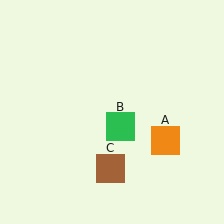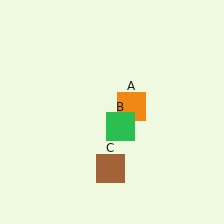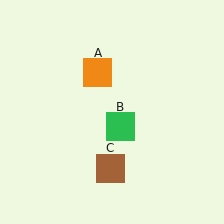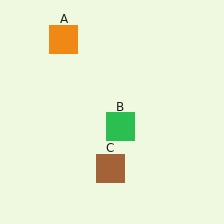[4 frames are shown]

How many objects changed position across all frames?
1 object changed position: orange square (object A).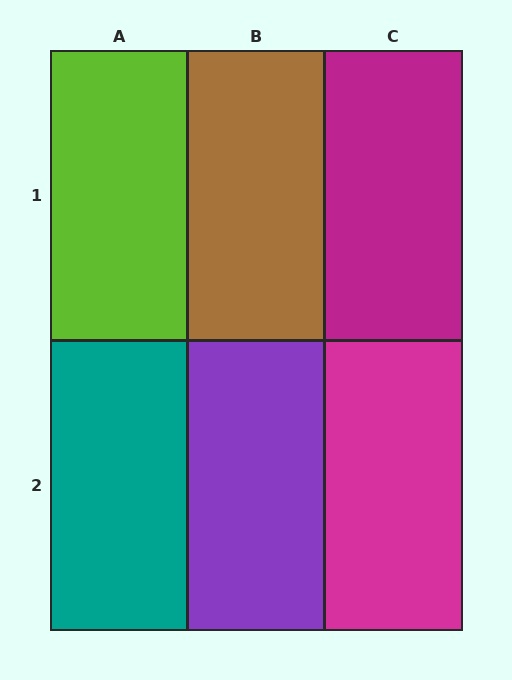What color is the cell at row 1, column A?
Lime.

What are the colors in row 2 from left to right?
Teal, purple, magenta.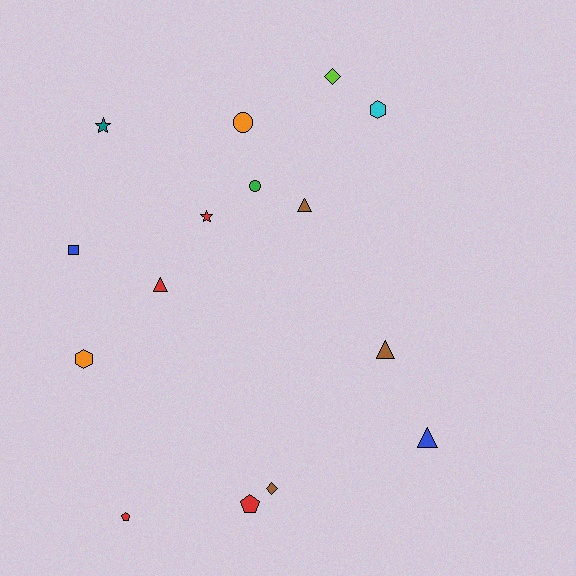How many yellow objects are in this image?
There are no yellow objects.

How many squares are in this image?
There is 1 square.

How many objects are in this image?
There are 15 objects.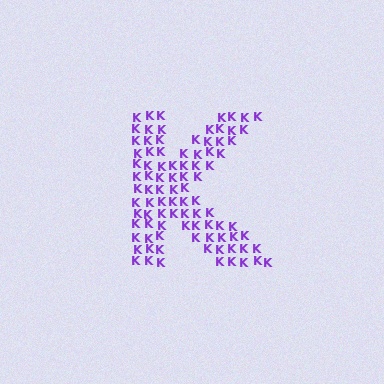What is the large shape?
The large shape is the letter K.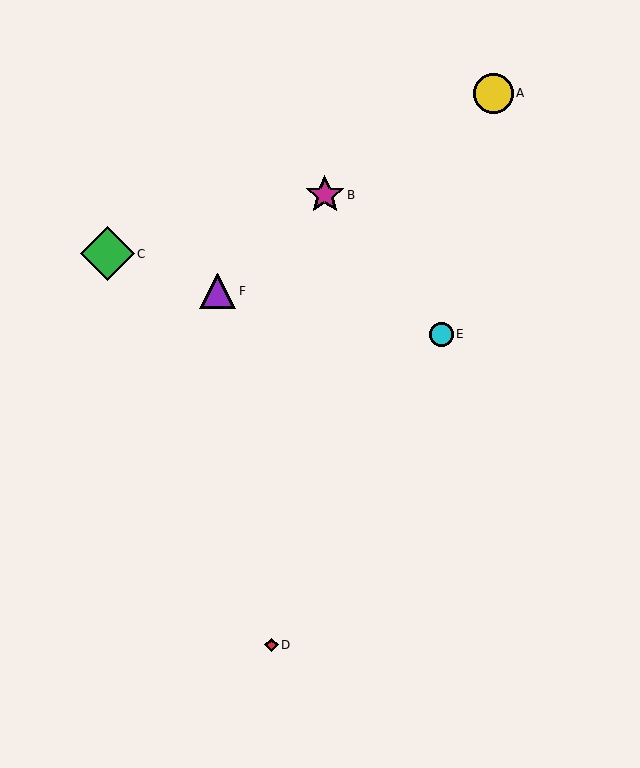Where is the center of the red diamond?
The center of the red diamond is at (271, 645).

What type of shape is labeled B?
Shape B is a magenta star.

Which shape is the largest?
The green diamond (labeled C) is the largest.